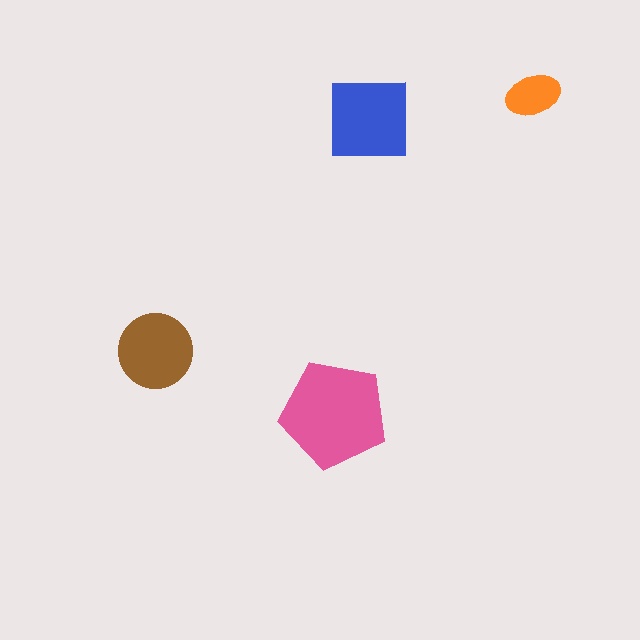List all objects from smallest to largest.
The orange ellipse, the brown circle, the blue square, the pink pentagon.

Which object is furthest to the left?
The brown circle is leftmost.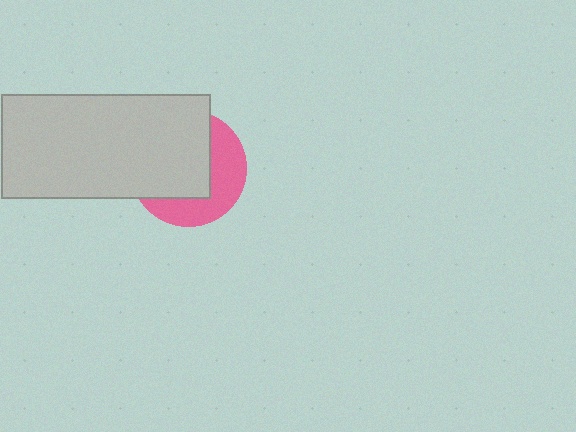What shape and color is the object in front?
The object in front is a light gray rectangle.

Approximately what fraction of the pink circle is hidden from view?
Roughly 60% of the pink circle is hidden behind the light gray rectangle.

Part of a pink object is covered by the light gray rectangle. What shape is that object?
It is a circle.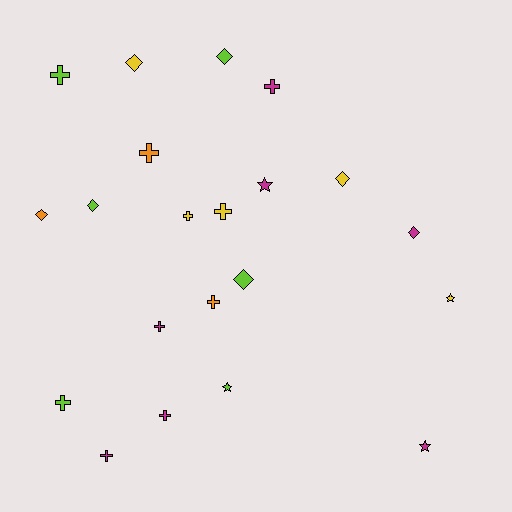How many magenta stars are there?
There are 2 magenta stars.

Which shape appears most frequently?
Cross, with 10 objects.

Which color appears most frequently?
Magenta, with 7 objects.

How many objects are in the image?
There are 21 objects.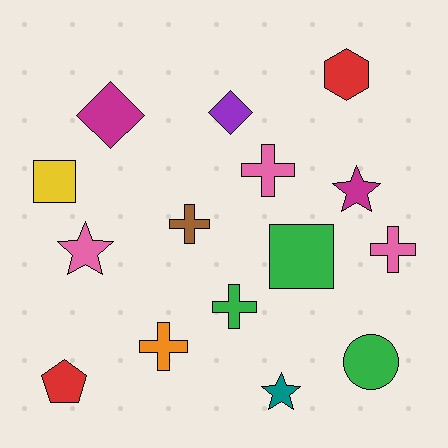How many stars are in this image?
There are 3 stars.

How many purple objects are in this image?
There is 1 purple object.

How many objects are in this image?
There are 15 objects.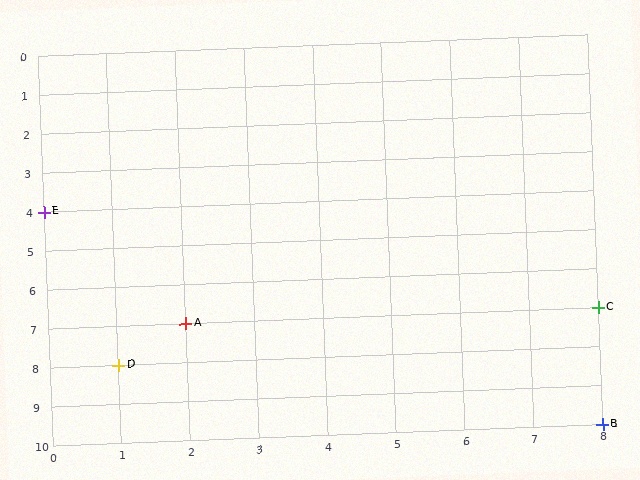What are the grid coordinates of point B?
Point B is at grid coordinates (8, 10).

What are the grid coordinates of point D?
Point D is at grid coordinates (1, 8).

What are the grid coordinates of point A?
Point A is at grid coordinates (2, 7).